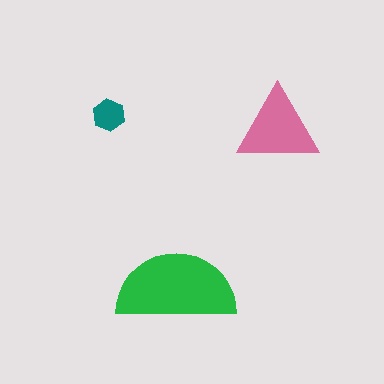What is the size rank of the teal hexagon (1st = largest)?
3rd.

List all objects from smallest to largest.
The teal hexagon, the pink triangle, the green semicircle.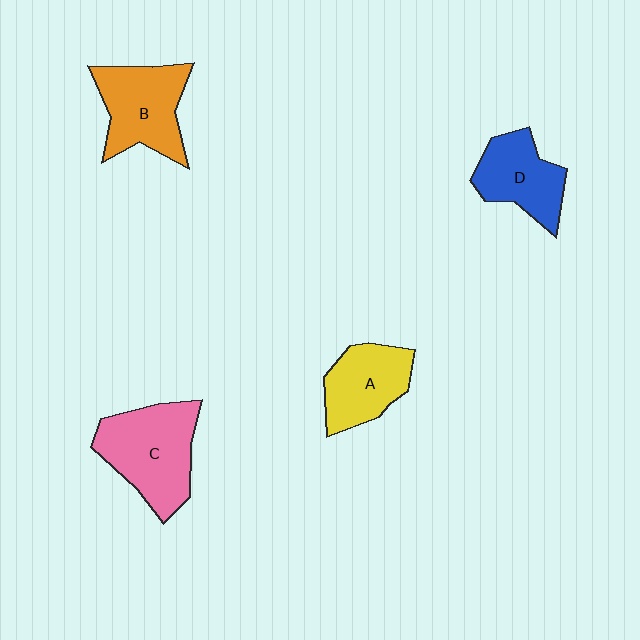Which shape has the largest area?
Shape C (pink).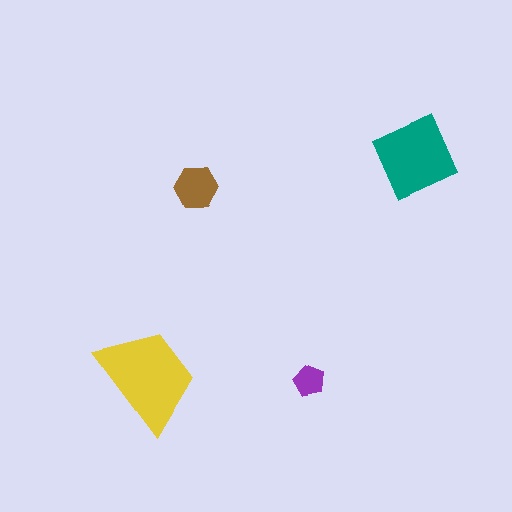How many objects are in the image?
There are 4 objects in the image.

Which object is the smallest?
The purple pentagon.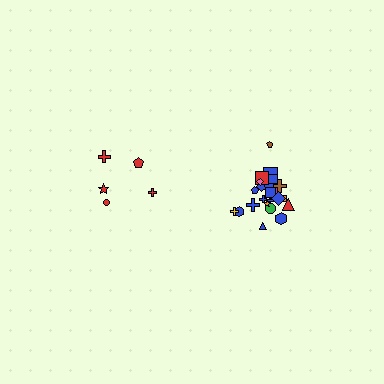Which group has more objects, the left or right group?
The right group.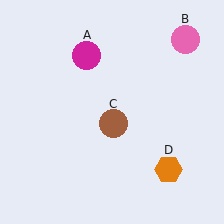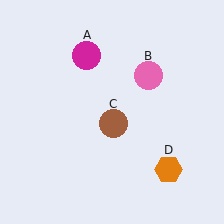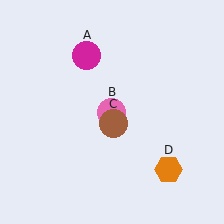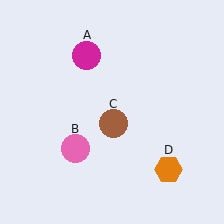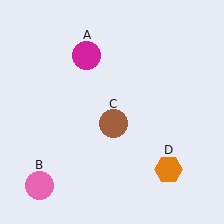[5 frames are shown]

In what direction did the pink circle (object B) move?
The pink circle (object B) moved down and to the left.